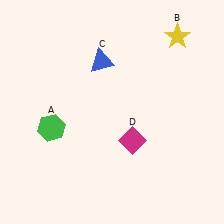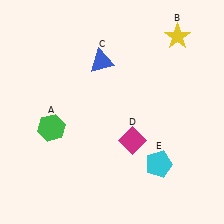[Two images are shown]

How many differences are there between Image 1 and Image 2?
There is 1 difference between the two images.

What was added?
A cyan pentagon (E) was added in Image 2.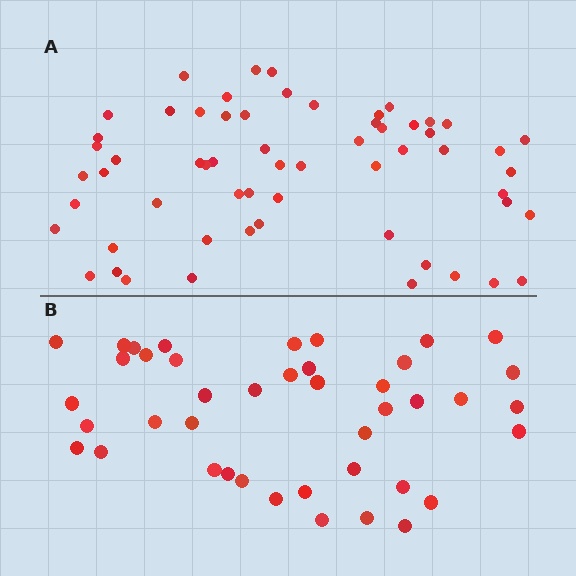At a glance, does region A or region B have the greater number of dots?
Region A (the top region) has more dots.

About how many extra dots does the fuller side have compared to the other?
Region A has approximately 20 more dots than region B.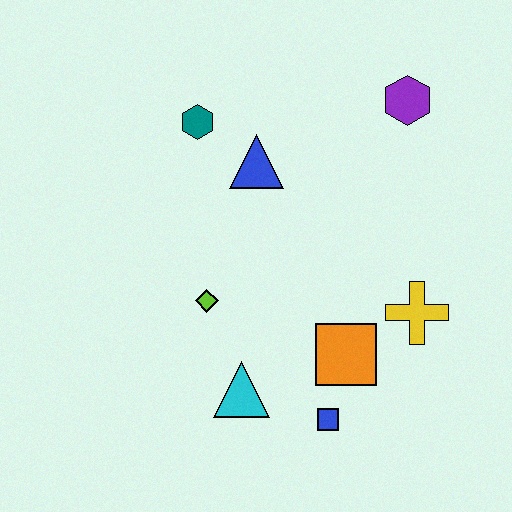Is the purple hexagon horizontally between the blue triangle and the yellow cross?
Yes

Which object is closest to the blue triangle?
The teal hexagon is closest to the blue triangle.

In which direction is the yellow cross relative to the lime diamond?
The yellow cross is to the right of the lime diamond.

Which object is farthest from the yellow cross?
The teal hexagon is farthest from the yellow cross.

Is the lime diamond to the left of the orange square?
Yes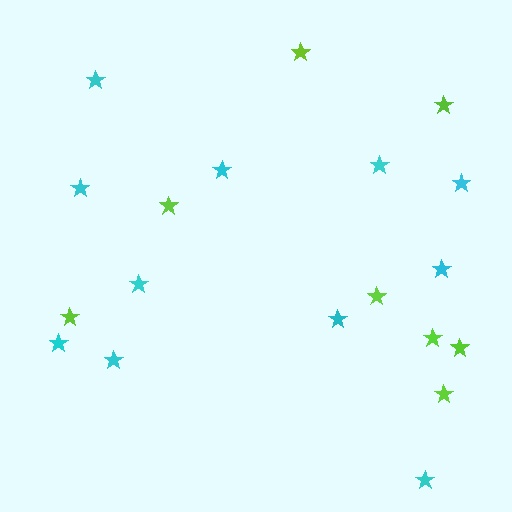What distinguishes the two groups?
There are 2 groups: one group of cyan stars (11) and one group of lime stars (8).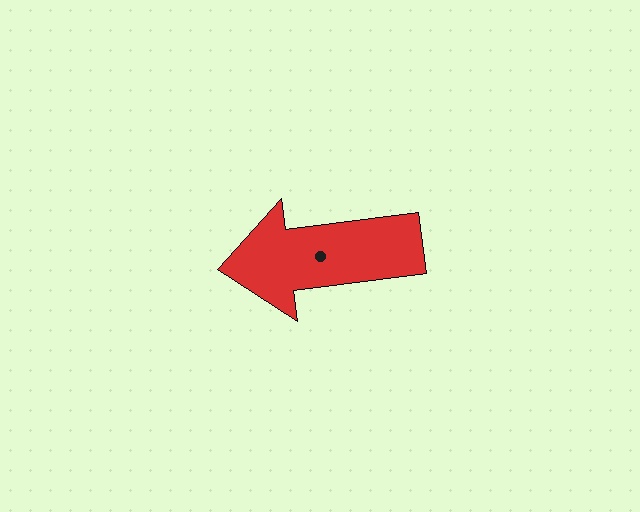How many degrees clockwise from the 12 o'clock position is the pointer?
Approximately 263 degrees.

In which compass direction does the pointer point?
West.